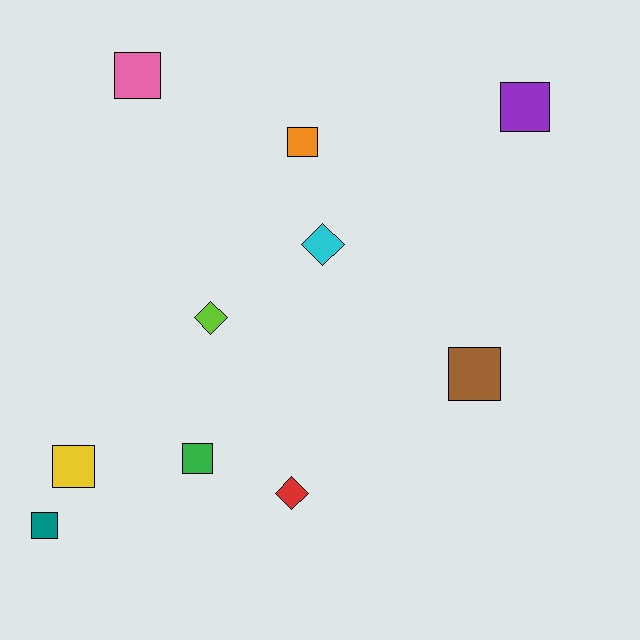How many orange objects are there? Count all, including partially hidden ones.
There is 1 orange object.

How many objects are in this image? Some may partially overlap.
There are 10 objects.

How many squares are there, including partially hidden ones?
There are 7 squares.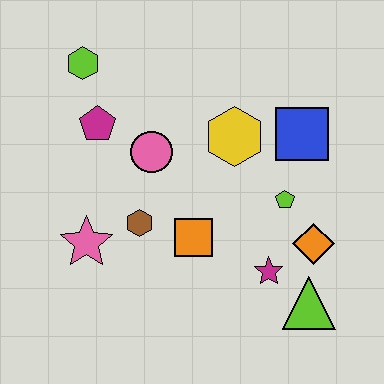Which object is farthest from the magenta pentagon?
The lime triangle is farthest from the magenta pentagon.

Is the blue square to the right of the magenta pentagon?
Yes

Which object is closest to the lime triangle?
The magenta star is closest to the lime triangle.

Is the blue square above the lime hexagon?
No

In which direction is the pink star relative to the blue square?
The pink star is to the left of the blue square.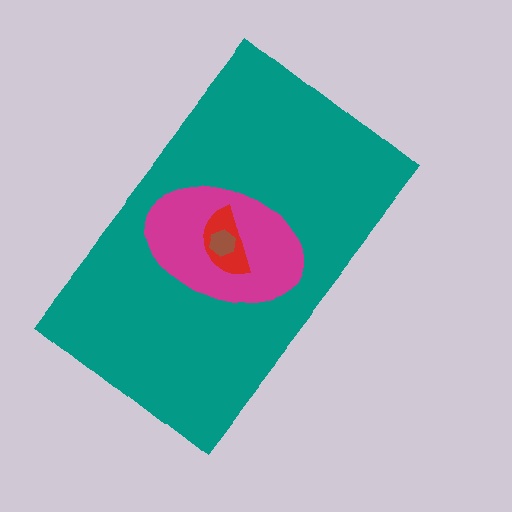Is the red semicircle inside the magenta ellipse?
Yes.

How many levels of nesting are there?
4.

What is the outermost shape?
The teal rectangle.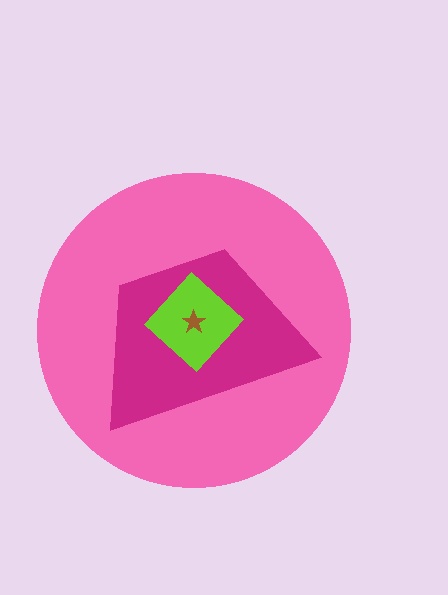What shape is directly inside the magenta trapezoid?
The lime diamond.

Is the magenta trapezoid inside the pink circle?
Yes.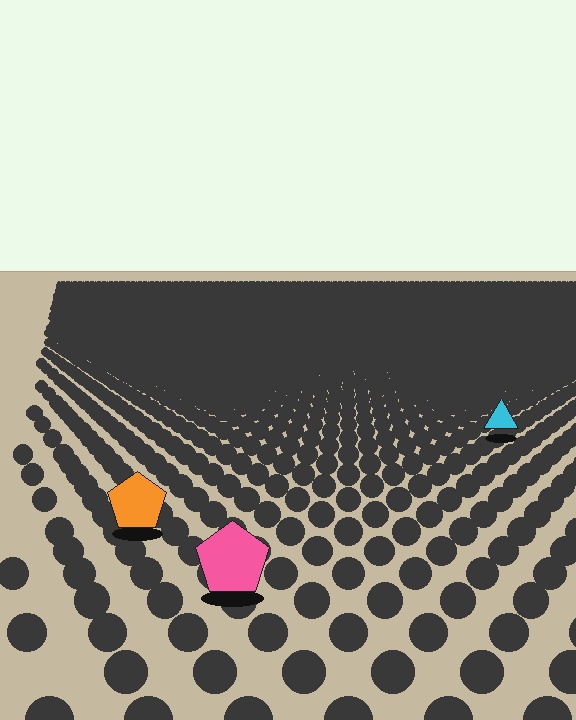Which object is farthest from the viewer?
The cyan triangle is farthest from the viewer. It appears smaller and the ground texture around it is denser.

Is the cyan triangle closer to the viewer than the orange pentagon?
No. The orange pentagon is closer — you can tell from the texture gradient: the ground texture is coarser near it.